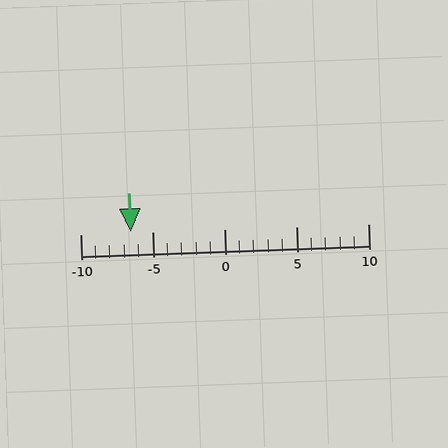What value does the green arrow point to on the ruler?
The green arrow points to approximately -6.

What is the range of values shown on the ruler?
The ruler shows values from -10 to 10.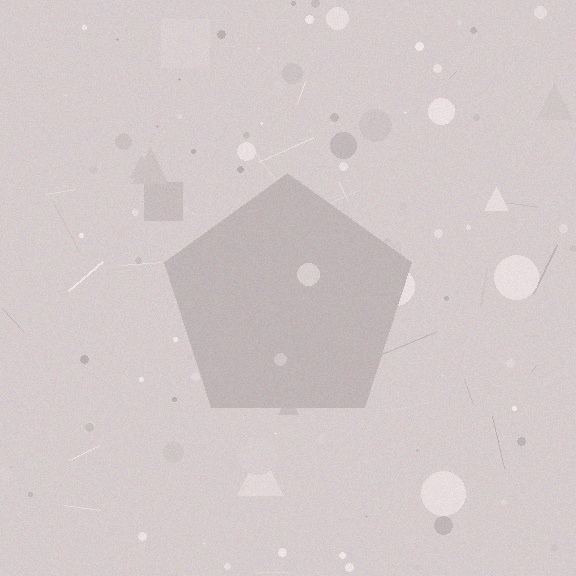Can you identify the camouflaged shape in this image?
The camouflaged shape is a pentagon.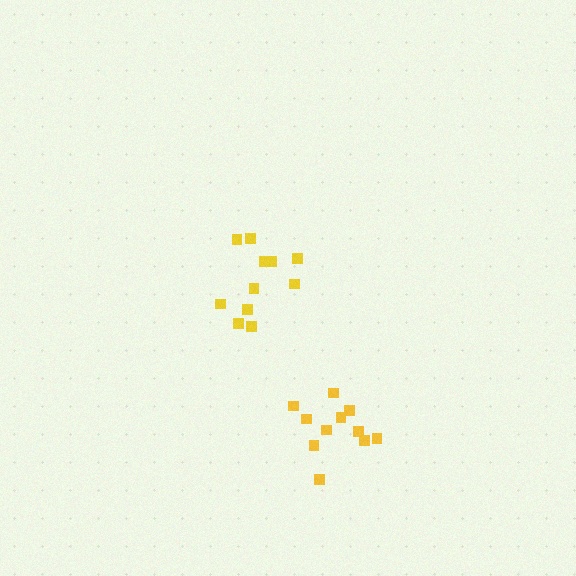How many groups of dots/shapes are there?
There are 2 groups.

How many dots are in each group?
Group 1: 11 dots, Group 2: 11 dots (22 total).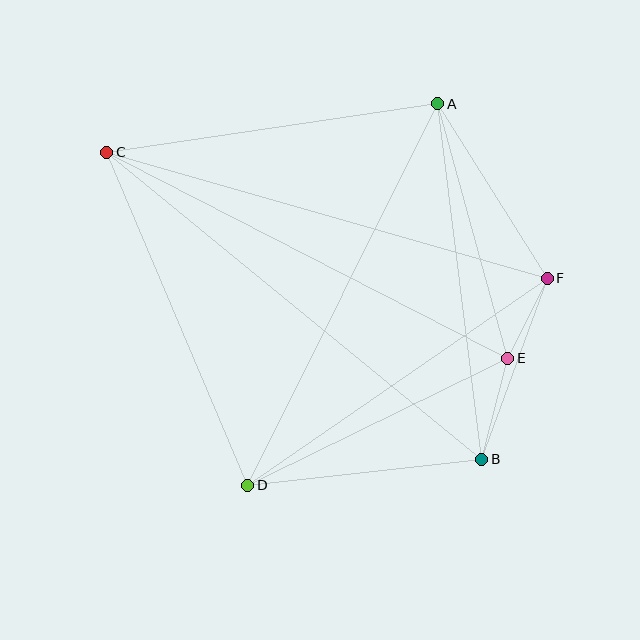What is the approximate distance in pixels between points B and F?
The distance between B and F is approximately 192 pixels.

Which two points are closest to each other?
Points E and F are closest to each other.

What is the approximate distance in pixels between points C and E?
The distance between C and E is approximately 451 pixels.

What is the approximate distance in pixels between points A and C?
The distance between A and C is approximately 335 pixels.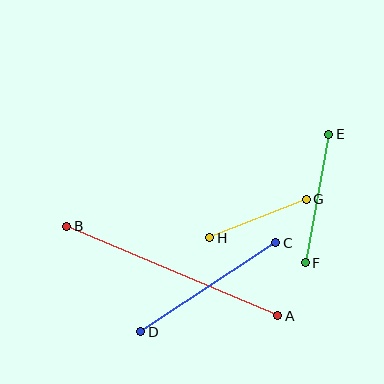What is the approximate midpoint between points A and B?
The midpoint is at approximately (172, 271) pixels.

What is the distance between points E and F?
The distance is approximately 130 pixels.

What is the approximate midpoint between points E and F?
The midpoint is at approximately (317, 199) pixels.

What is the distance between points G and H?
The distance is approximately 104 pixels.